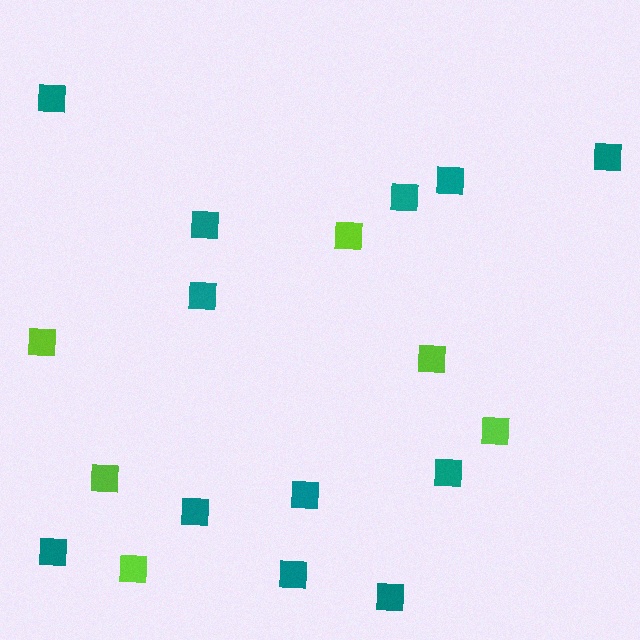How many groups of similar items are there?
There are 2 groups: one group of teal squares (12) and one group of lime squares (6).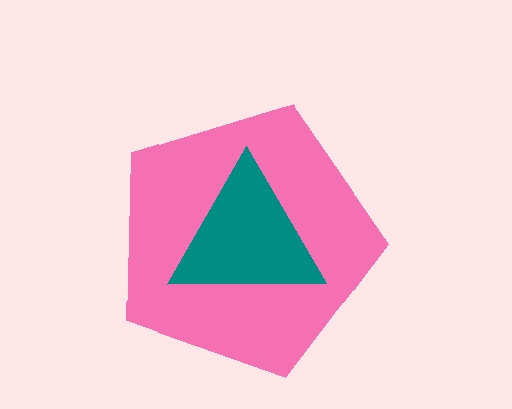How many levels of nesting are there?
2.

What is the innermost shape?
The teal triangle.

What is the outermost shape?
The pink pentagon.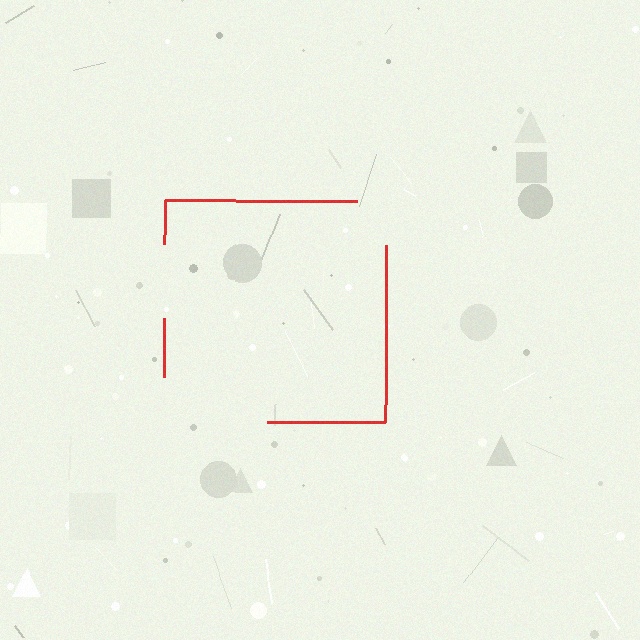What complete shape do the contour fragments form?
The contour fragments form a square.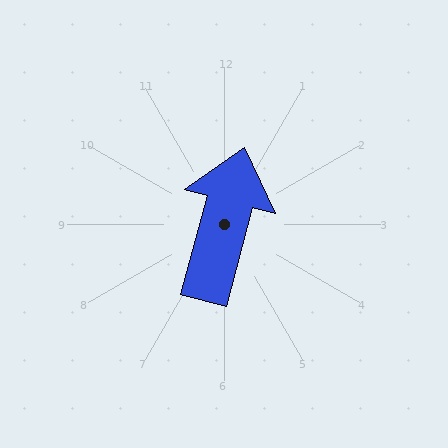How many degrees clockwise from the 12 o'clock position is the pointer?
Approximately 15 degrees.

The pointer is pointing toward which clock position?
Roughly 12 o'clock.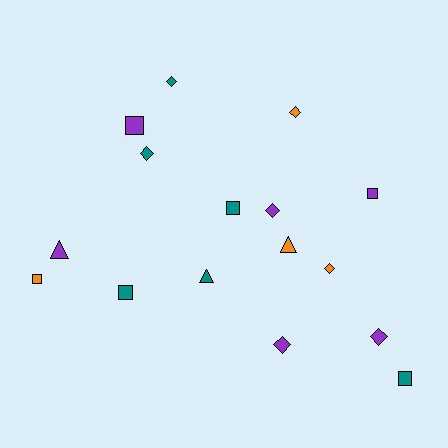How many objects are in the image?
There are 16 objects.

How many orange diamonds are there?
There are 2 orange diamonds.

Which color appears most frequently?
Teal, with 6 objects.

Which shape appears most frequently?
Diamond, with 7 objects.